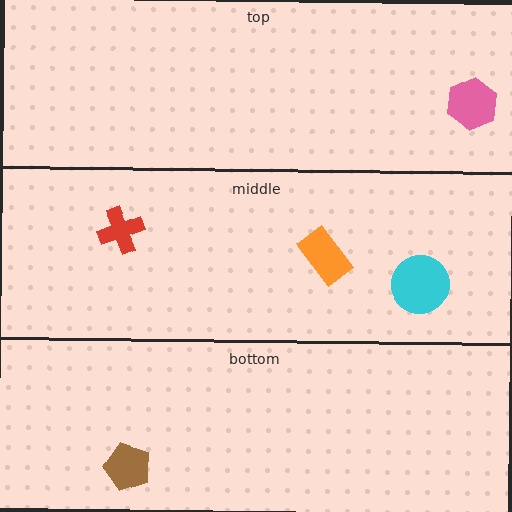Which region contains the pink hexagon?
The top region.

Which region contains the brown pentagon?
The bottom region.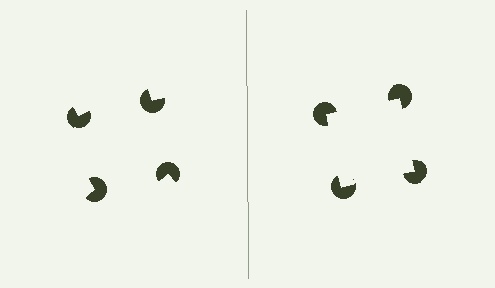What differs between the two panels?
The pac-man discs are positioned identically on both sides; only the wedge orientations differ. On the right they align to a square; on the left they are misaligned.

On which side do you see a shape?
An illusory square appears on the right side. On the left side the wedge cuts are rotated, so no coherent shape forms.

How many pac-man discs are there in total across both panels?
8 — 4 on each side.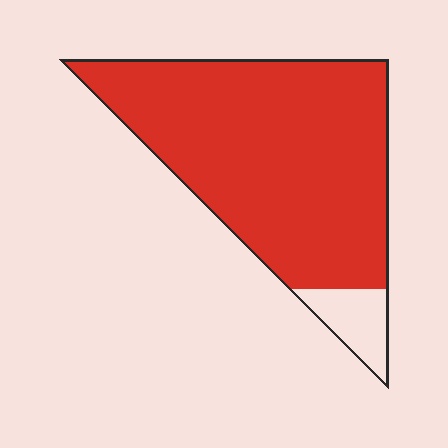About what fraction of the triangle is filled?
About nine tenths (9/10).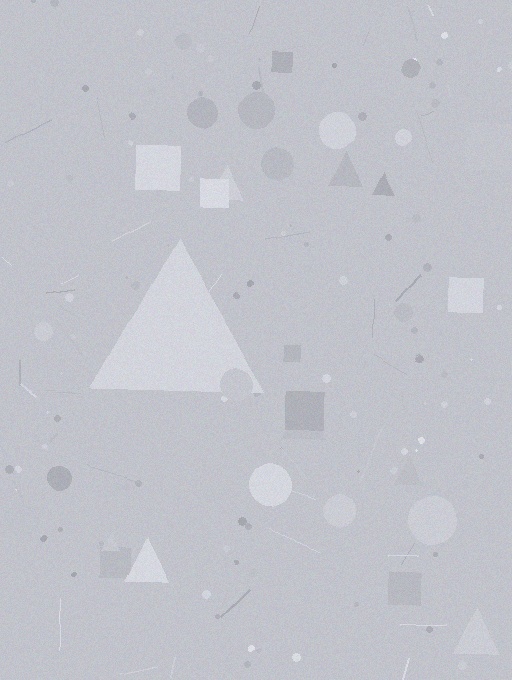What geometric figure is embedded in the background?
A triangle is embedded in the background.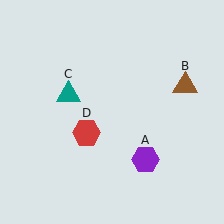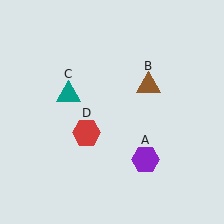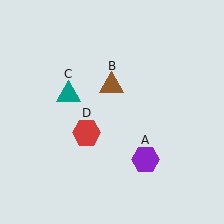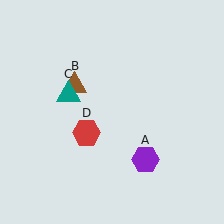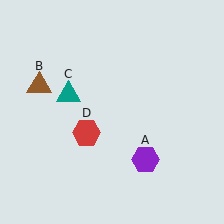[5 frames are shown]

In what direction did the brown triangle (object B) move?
The brown triangle (object B) moved left.